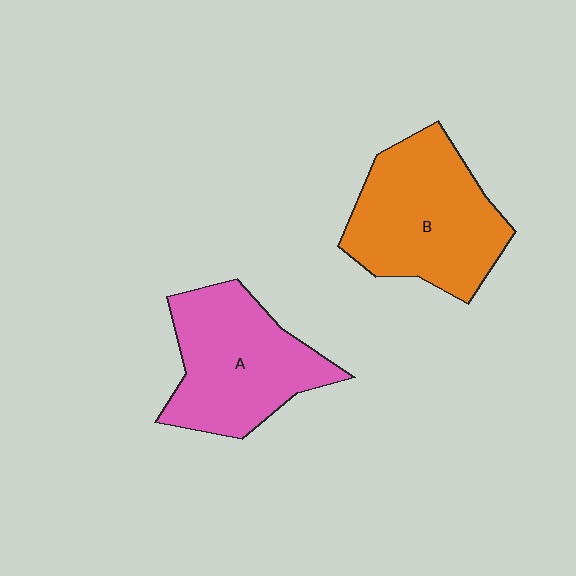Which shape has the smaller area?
Shape A (pink).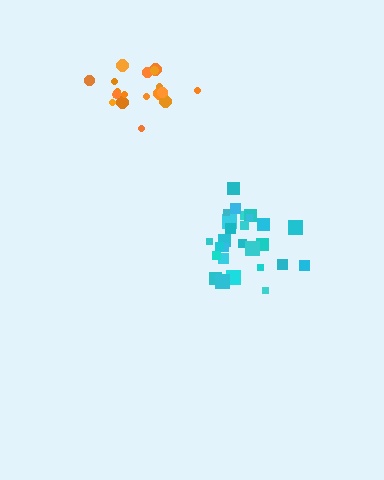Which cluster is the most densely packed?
Cyan.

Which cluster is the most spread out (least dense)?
Orange.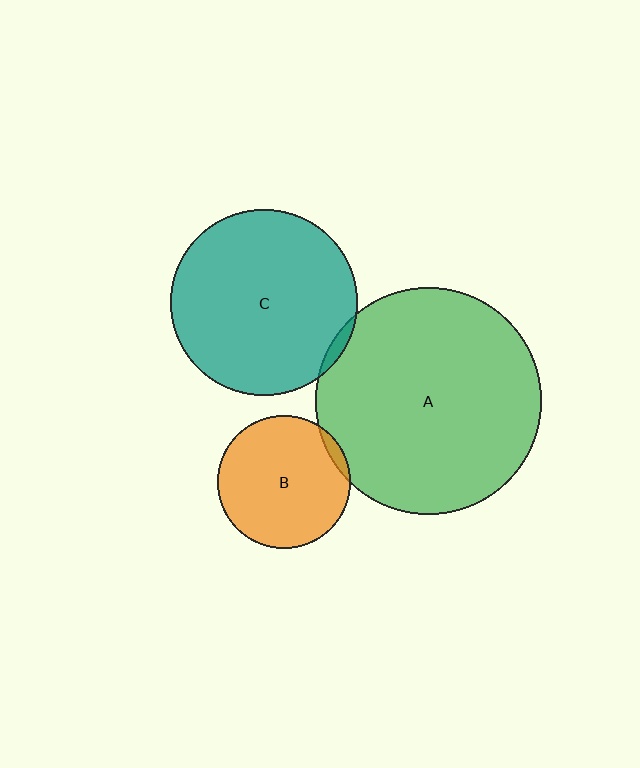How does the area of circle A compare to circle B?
Approximately 2.9 times.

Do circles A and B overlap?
Yes.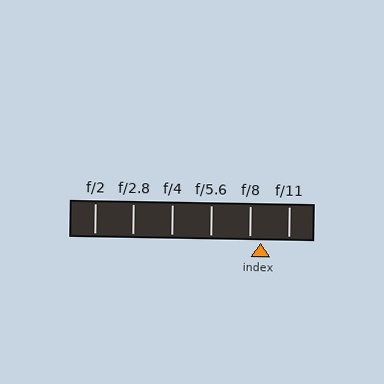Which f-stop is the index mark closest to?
The index mark is closest to f/8.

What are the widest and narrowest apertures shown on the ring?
The widest aperture shown is f/2 and the narrowest is f/11.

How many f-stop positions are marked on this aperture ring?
There are 6 f-stop positions marked.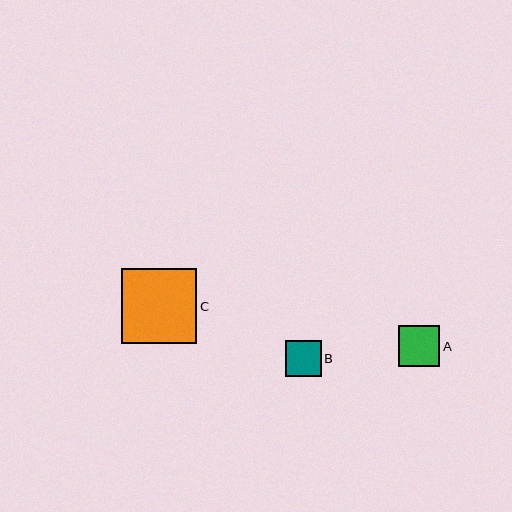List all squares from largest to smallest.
From largest to smallest: C, A, B.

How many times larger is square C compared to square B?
Square C is approximately 2.1 times the size of square B.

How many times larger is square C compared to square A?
Square C is approximately 1.8 times the size of square A.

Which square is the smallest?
Square B is the smallest with a size of approximately 36 pixels.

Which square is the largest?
Square C is the largest with a size of approximately 75 pixels.